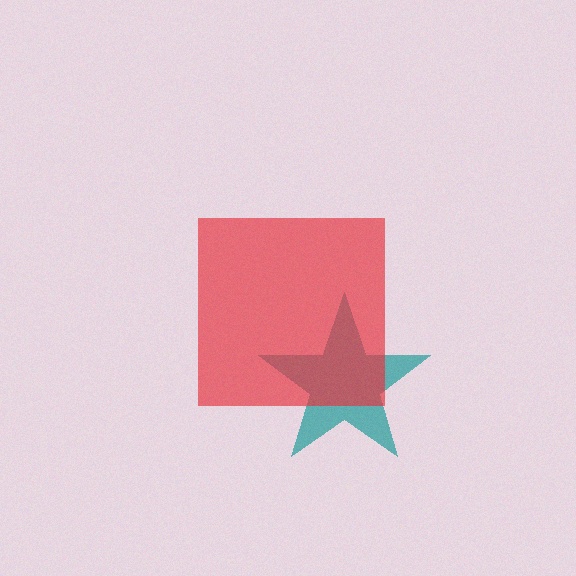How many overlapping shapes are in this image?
There are 2 overlapping shapes in the image.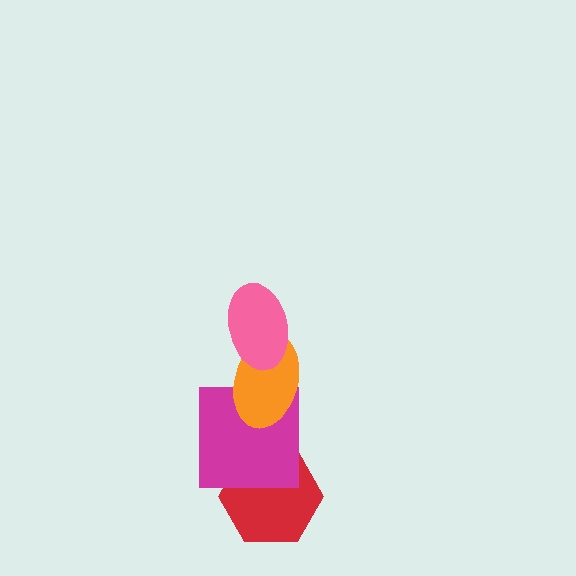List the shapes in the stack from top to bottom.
From top to bottom: the pink ellipse, the orange ellipse, the magenta square, the red hexagon.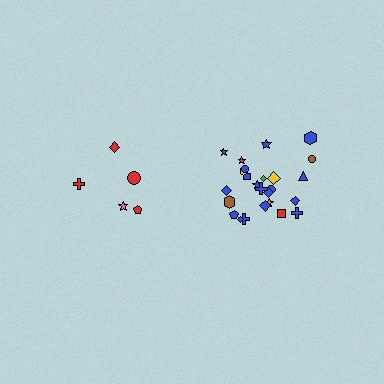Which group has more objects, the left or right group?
The right group.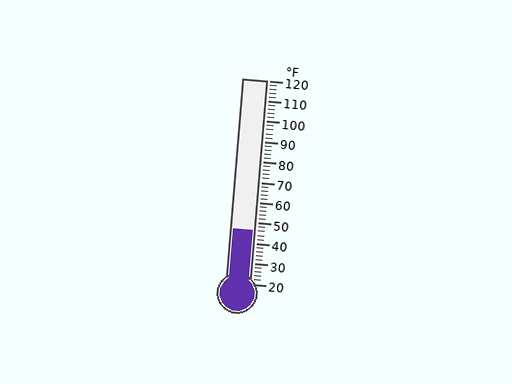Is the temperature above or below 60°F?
The temperature is below 60°F.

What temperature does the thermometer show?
The thermometer shows approximately 46°F.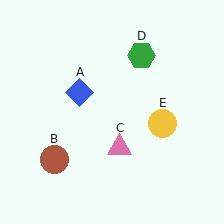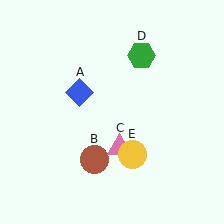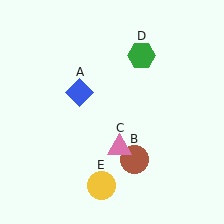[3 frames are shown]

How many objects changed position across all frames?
2 objects changed position: brown circle (object B), yellow circle (object E).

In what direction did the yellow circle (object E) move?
The yellow circle (object E) moved down and to the left.